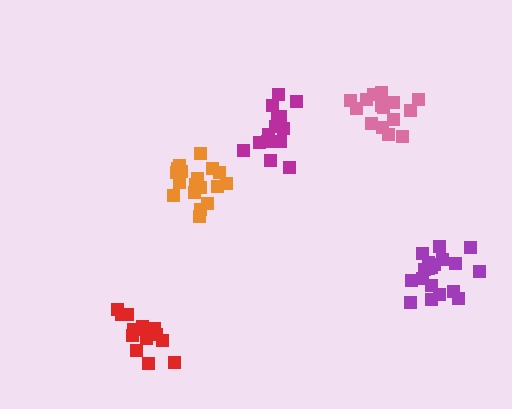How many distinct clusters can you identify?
There are 5 distinct clusters.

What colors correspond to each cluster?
The clusters are colored: red, orange, pink, purple, magenta.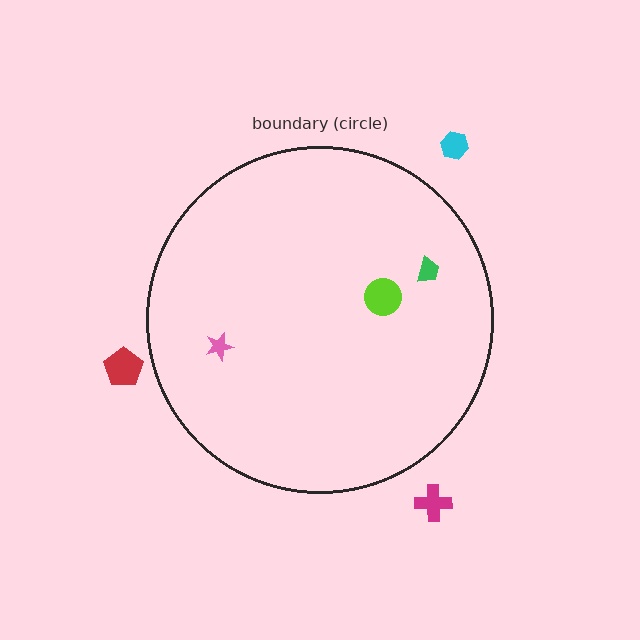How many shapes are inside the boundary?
3 inside, 3 outside.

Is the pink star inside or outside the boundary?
Inside.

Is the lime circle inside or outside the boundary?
Inside.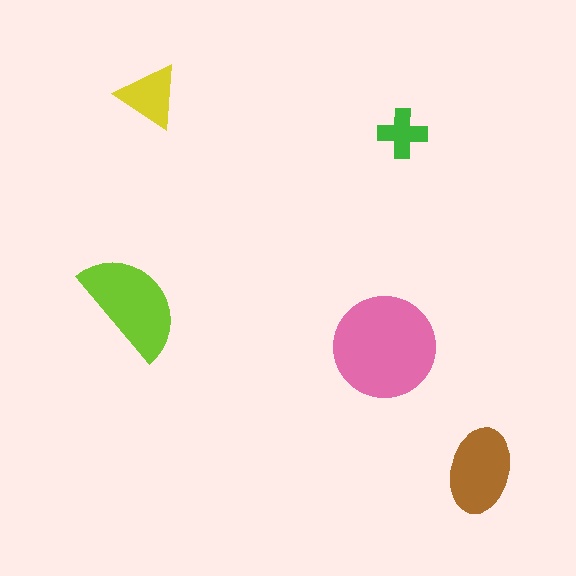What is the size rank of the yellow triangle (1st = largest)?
4th.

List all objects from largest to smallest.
The pink circle, the lime semicircle, the brown ellipse, the yellow triangle, the green cross.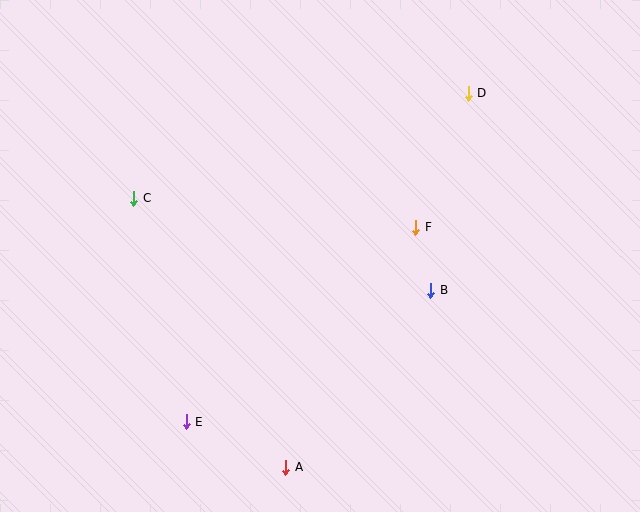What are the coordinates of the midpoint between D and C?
The midpoint between D and C is at (301, 146).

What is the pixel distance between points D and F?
The distance between D and F is 144 pixels.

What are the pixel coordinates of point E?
Point E is at (186, 422).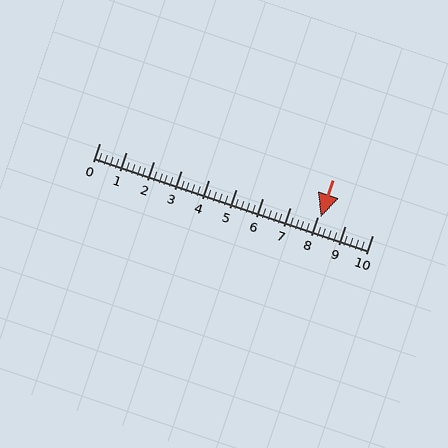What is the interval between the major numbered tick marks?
The major tick marks are spaced 1 units apart.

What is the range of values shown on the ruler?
The ruler shows values from 0 to 10.